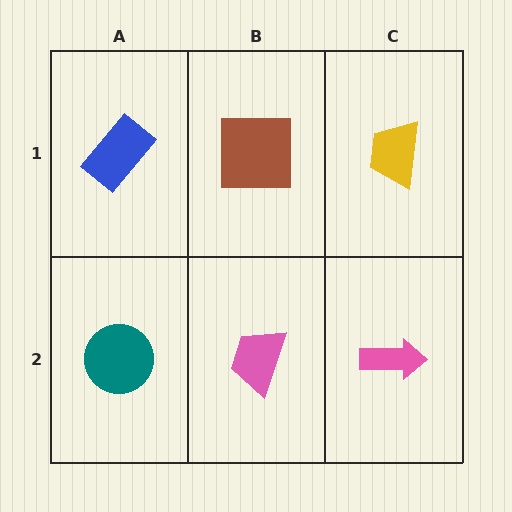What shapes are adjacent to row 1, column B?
A pink trapezoid (row 2, column B), a blue rectangle (row 1, column A), a yellow trapezoid (row 1, column C).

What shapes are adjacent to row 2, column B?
A brown square (row 1, column B), a teal circle (row 2, column A), a pink arrow (row 2, column C).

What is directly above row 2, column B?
A brown square.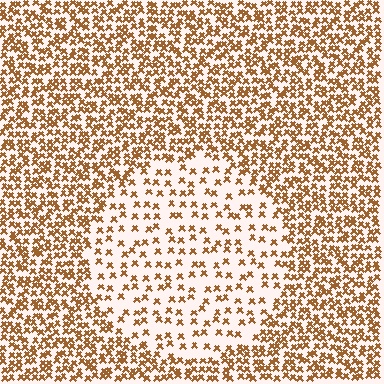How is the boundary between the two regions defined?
The boundary is defined by a change in element density (approximately 2.4x ratio). All elements are the same color, size, and shape.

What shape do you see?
I see a circle.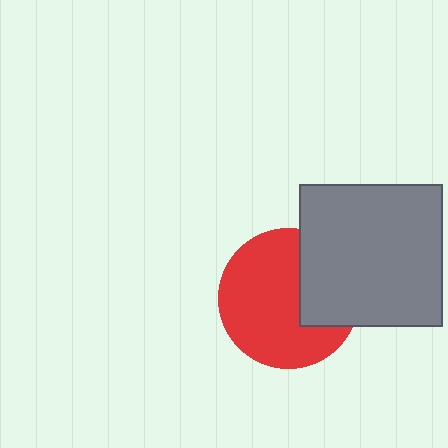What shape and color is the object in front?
The object in front is a gray square.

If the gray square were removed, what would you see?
You would see the complete red circle.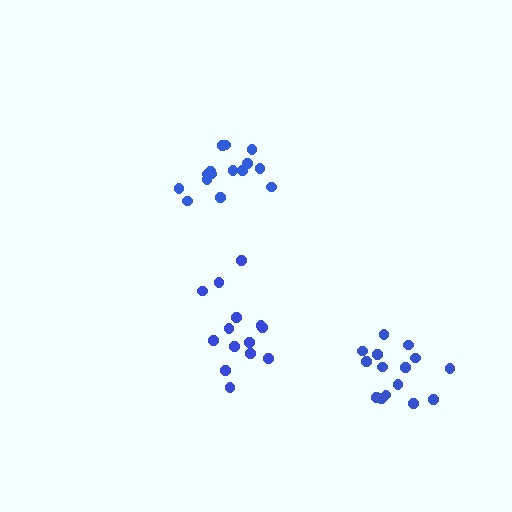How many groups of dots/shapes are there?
There are 3 groups.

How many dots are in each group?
Group 1: 15 dots, Group 2: 14 dots, Group 3: 15 dots (44 total).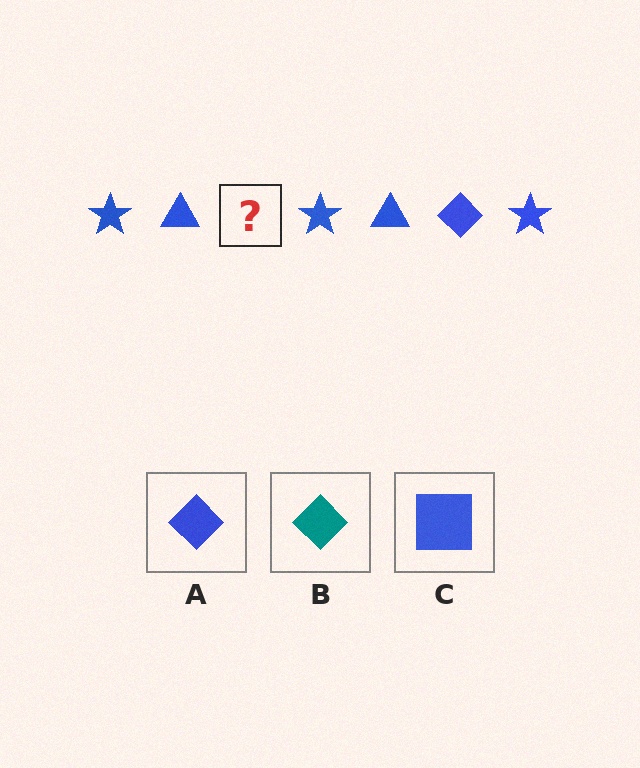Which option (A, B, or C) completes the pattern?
A.